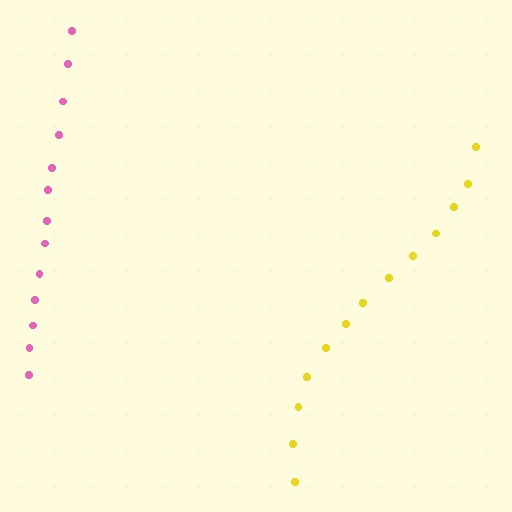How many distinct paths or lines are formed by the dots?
There are 2 distinct paths.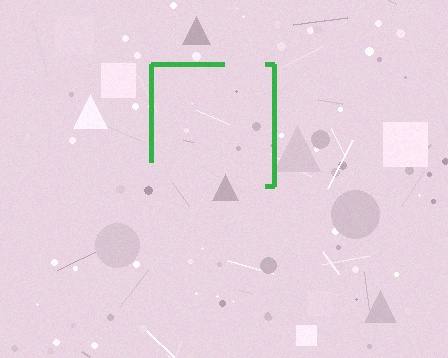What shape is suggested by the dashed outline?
The dashed outline suggests a square.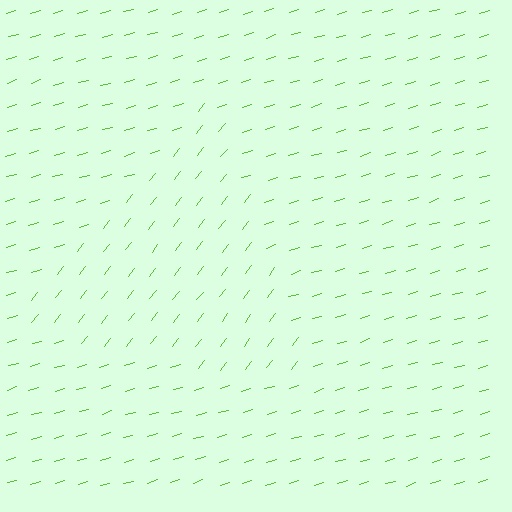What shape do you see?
I see a triangle.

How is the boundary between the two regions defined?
The boundary is defined purely by a change in line orientation (approximately 36 degrees difference). All lines are the same color and thickness.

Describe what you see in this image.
The image is filled with small lime line segments. A triangle region in the image has lines oriented differently from the surrounding lines, creating a visible texture boundary.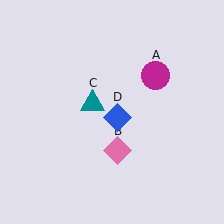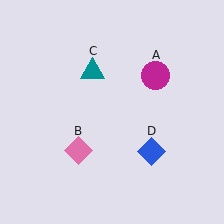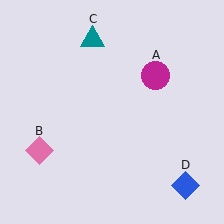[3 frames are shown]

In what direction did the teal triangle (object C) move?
The teal triangle (object C) moved up.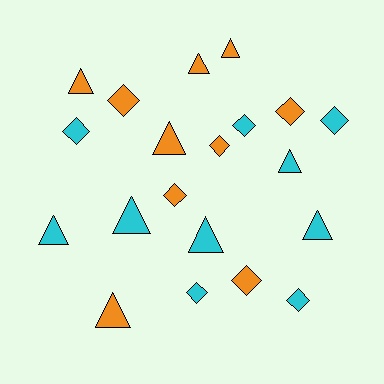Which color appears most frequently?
Orange, with 10 objects.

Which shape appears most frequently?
Diamond, with 10 objects.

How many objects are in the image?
There are 20 objects.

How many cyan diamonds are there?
There are 5 cyan diamonds.